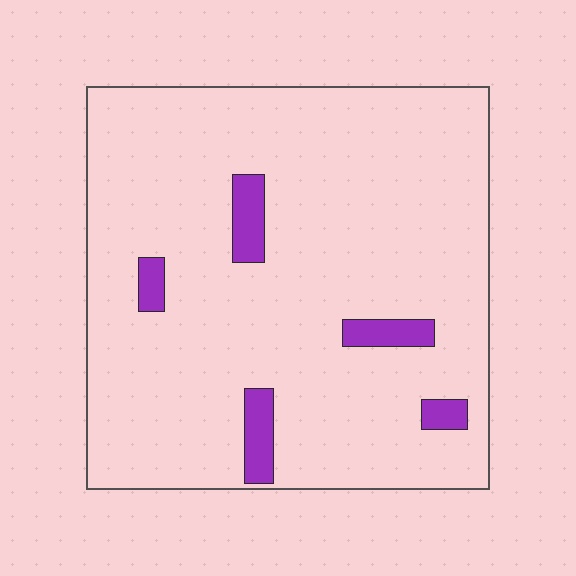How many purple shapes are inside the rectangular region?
5.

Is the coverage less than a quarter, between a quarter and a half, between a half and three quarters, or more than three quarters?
Less than a quarter.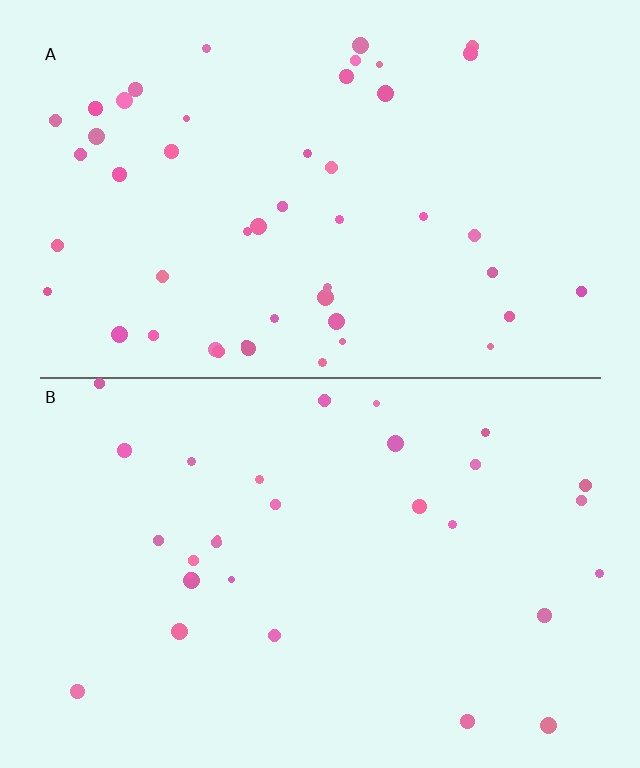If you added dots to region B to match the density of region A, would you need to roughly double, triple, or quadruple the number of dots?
Approximately double.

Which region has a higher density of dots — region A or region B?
A (the top).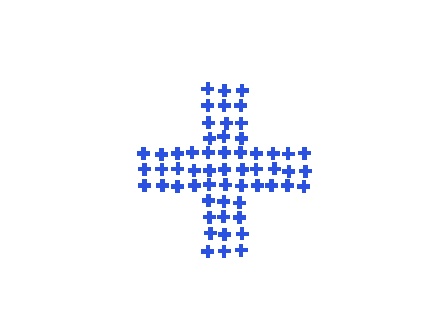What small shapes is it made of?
It is made of small crosses.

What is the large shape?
The large shape is a cross.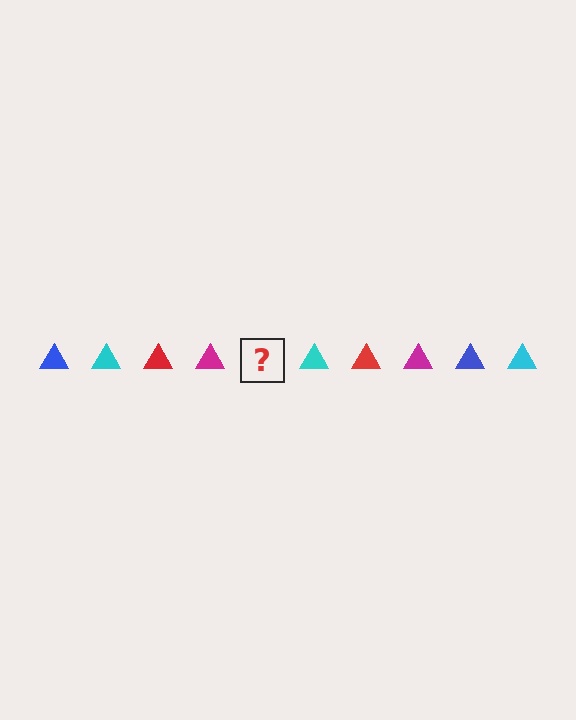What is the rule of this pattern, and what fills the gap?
The rule is that the pattern cycles through blue, cyan, red, magenta triangles. The gap should be filled with a blue triangle.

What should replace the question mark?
The question mark should be replaced with a blue triangle.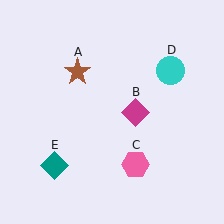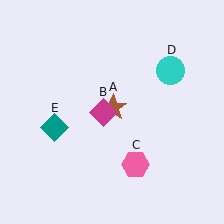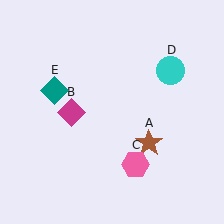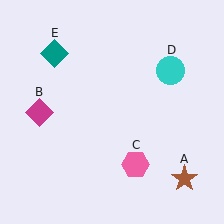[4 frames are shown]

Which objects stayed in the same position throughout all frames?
Pink hexagon (object C) and cyan circle (object D) remained stationary.